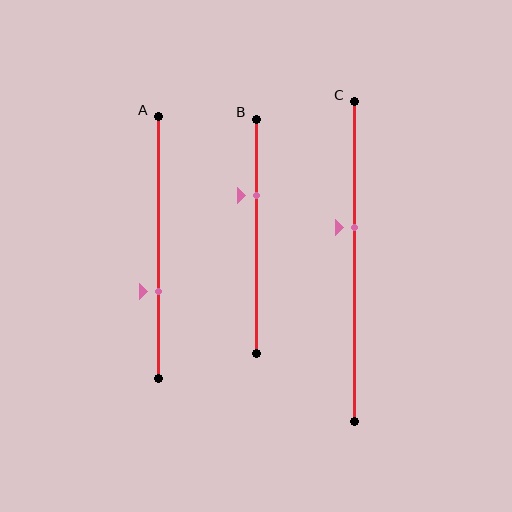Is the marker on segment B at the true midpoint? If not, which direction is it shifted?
No, the marker on segment B is shifted upward by about 17% of the segment length.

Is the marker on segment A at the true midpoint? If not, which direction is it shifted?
No, the marker on segment A is shifted downward by about 17% of the segment length.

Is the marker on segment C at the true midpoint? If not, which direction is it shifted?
No, the marker on segment C is shifted upward by about 11% of the segment length.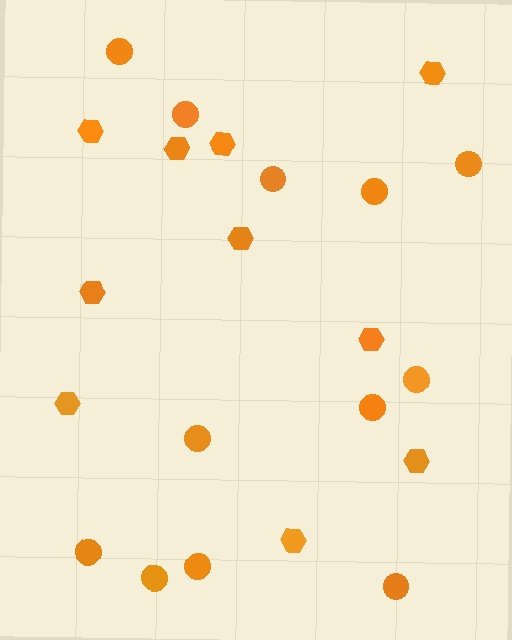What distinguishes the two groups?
There are 2 groups: one group of circles (12) and one group of hexagons (10).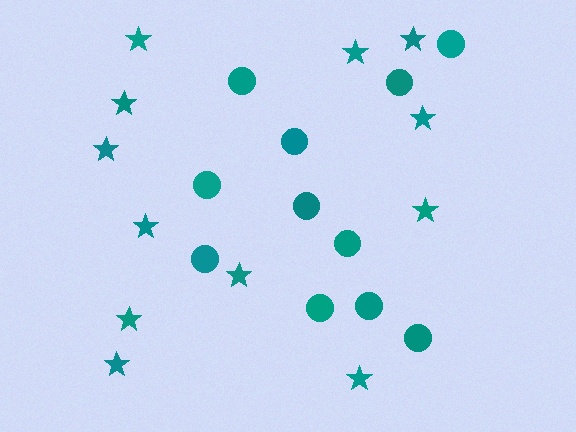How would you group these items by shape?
There are 2 groups: one group of circles (11) and one group of stars (12).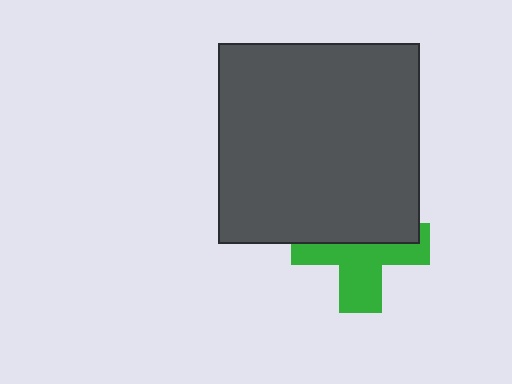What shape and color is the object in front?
The object in front is a dark gray square.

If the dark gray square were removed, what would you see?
You would see the complete green cross.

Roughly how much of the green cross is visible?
About half of it is visible (roughly 53%).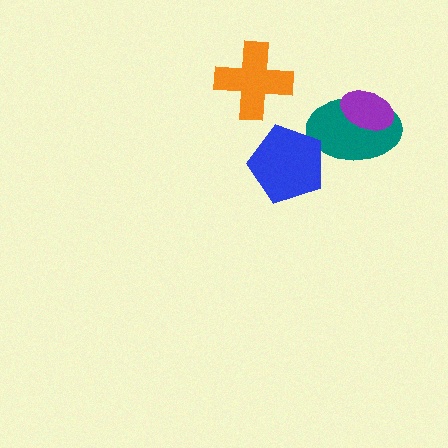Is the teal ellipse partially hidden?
Yes, it is partially covered by another shape.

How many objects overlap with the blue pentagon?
1 object overlaps with the blue pentagon.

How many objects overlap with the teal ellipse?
2 objects overlap with the teal ellipse.